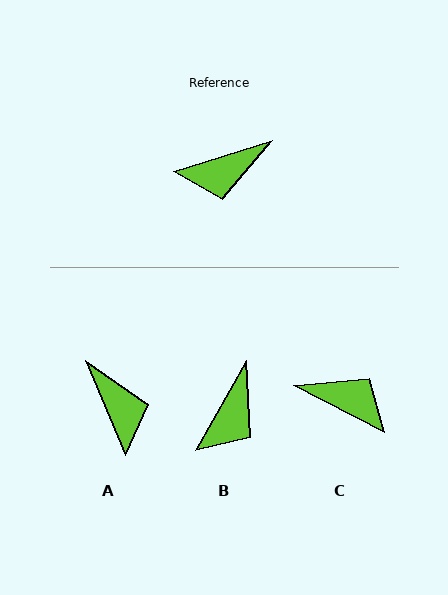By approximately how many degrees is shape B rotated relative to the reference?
Approximately 43 degrees counter-clockwise.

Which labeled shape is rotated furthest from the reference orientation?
C, about 136 degrees away.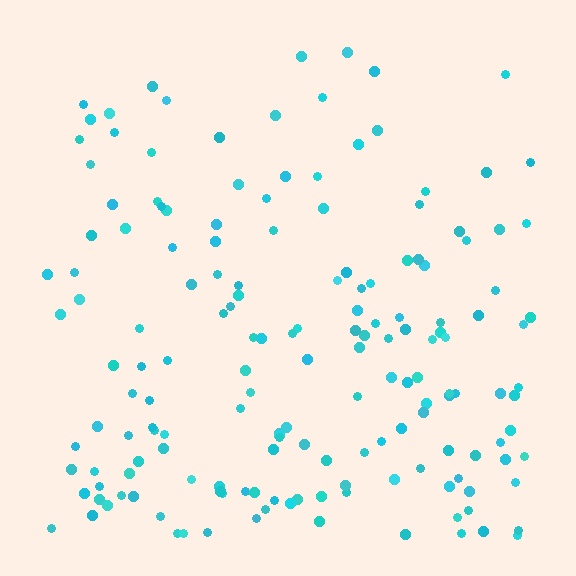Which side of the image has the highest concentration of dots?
The bottom.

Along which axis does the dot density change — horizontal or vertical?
Vertical.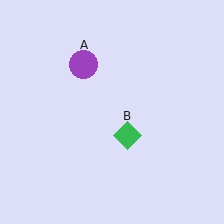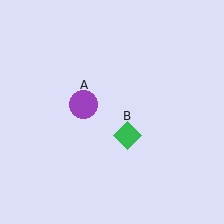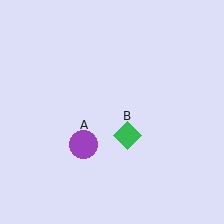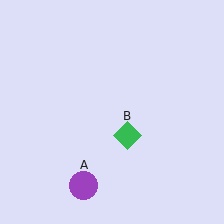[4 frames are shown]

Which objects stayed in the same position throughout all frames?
Green diamond (object B) remained stationary.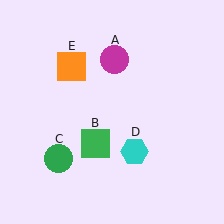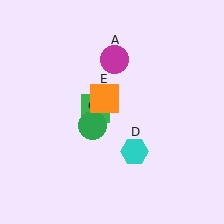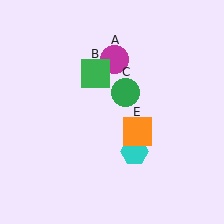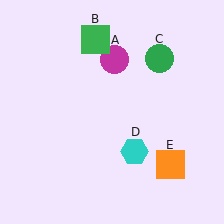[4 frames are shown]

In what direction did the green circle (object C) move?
The green circle (object C) moved up and to the right.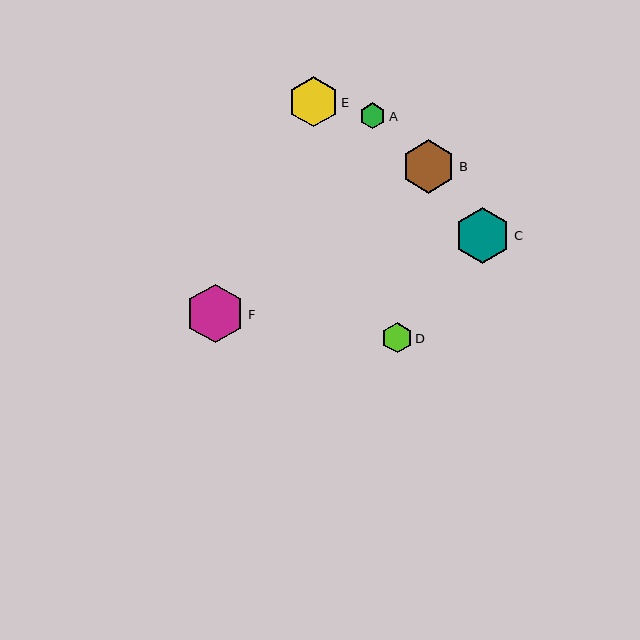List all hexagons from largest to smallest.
From largest to smallest: F, C, B, E, D, A.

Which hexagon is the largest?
Hexagon F is the largest with a size of approximately 59 pixels.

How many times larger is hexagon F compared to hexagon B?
Hexagon F is approximately 1.1 times the size of hexagon B.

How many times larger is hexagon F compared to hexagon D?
Hexagon F is approximately 1.9 times the size of hexagon D.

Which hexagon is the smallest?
Hexagon A is the smallest with a size of approximately 26 pixels.